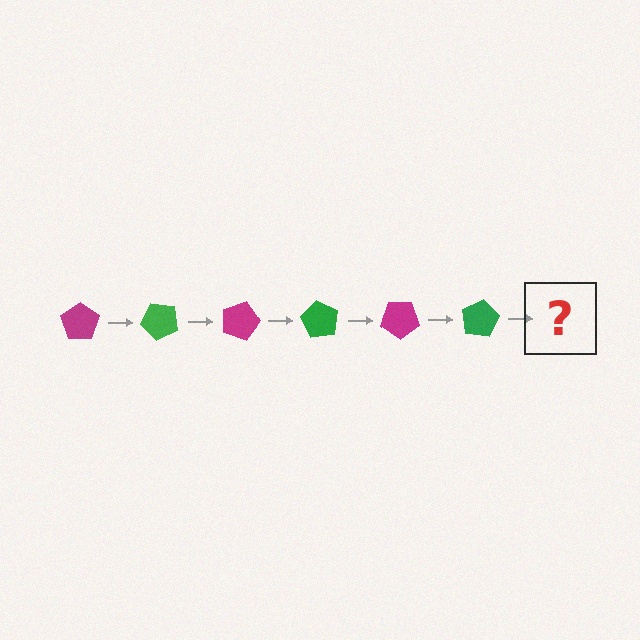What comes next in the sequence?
The next element should be a magenta pentagon, rotated 270 degrees from the start.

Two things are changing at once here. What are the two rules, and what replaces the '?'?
The two rules are that it rotates 45 degrees each step and the color cycles through magenta and green. The '?' should be a magenta pentagon, rotated 270 degrees from the start.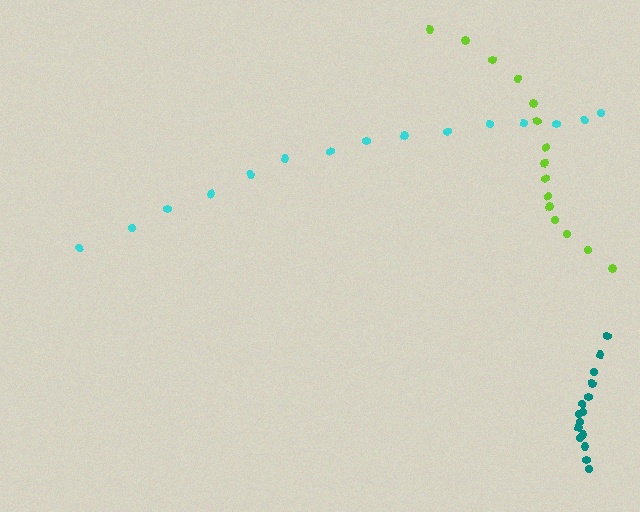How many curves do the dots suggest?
There are 3 distinct paths.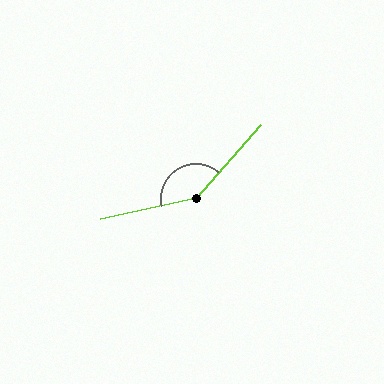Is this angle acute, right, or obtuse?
It is obtuse.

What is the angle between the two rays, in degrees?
Approximately 143 degrees.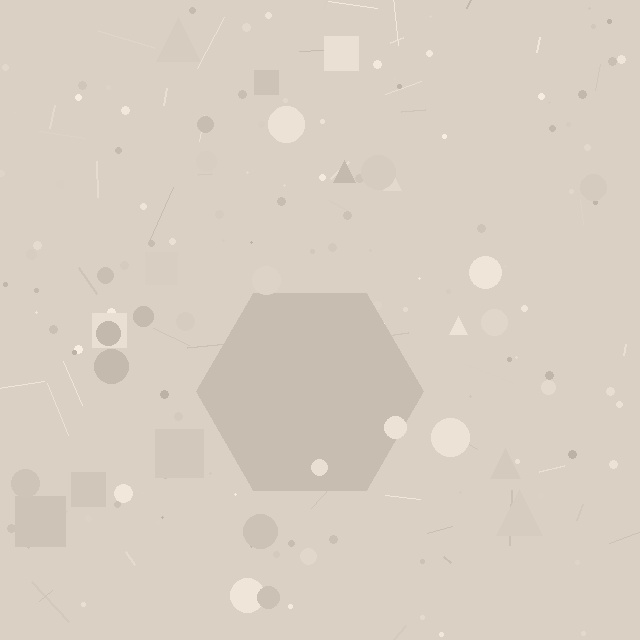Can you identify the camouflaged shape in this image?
The camouflaged shape is a hexagon.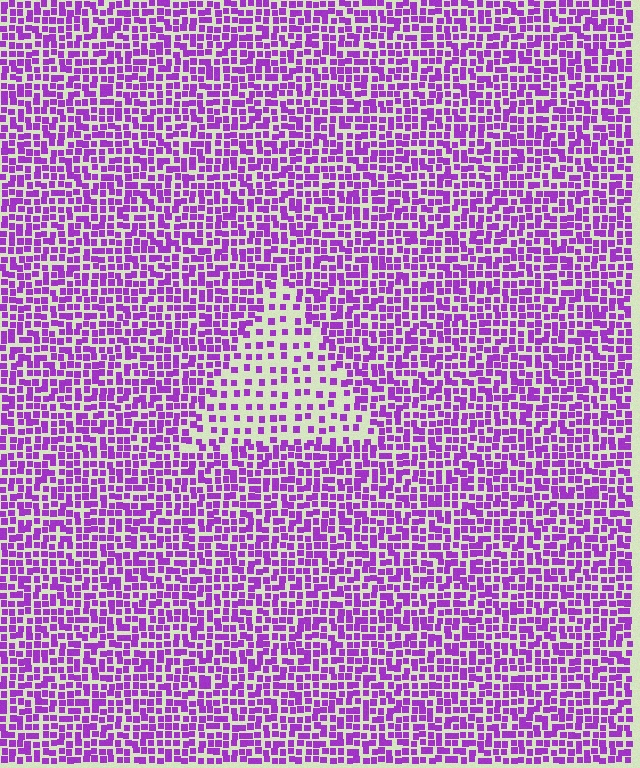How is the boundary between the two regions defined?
The boundary is defined by a change in element density (approximately 2.2x ratio). All elements are the same color, size, and shape.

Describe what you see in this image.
The image contains small purple elements arranged at two different densities. A triangle-shaped region is visible where the elements are less densely packed than the surrounding area.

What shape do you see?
I see a triangle.